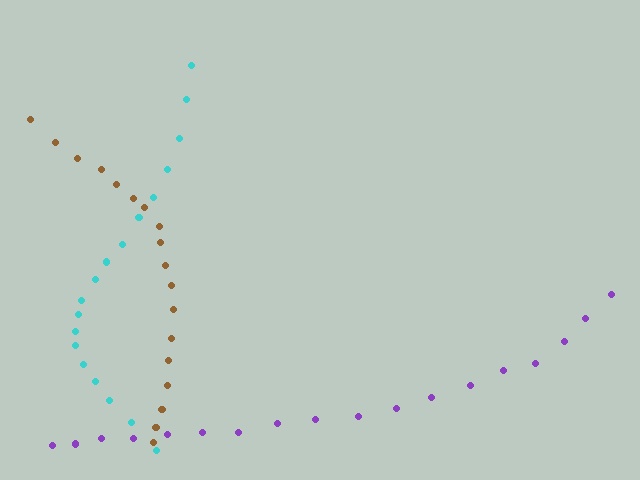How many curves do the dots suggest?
There are 3 distinct paths.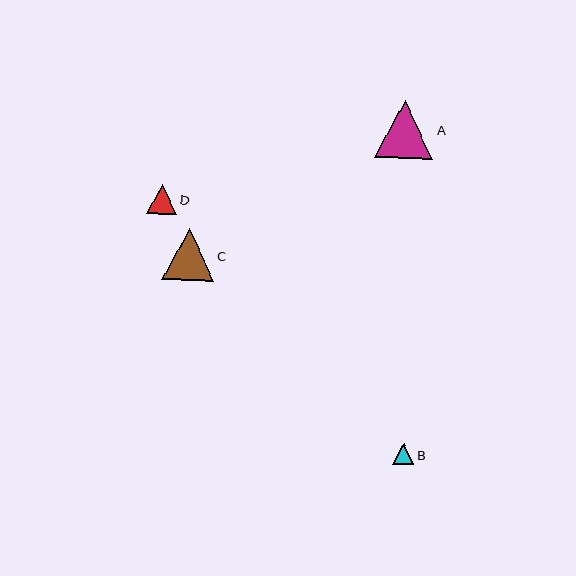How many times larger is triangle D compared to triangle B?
Triangle D is approximately 1.4 times the size of triangle B.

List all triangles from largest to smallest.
From largest to smallest: A, C, D, B.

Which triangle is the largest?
Triangle A is the largest with a size of approximately 59 pixels.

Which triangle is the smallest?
Triangle B is the smallest with a size of approximately 21 pixels.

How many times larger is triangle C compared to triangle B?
Triangle C is approximately 2.4 times the size of triangle B.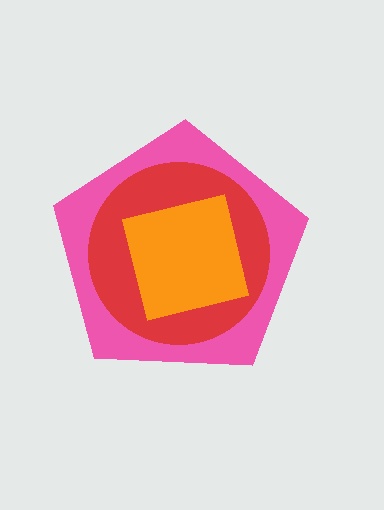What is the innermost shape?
The orange square.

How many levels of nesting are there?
3.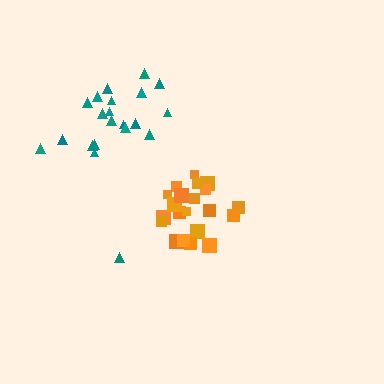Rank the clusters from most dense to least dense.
orange, teal.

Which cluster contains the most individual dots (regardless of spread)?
Orange (21).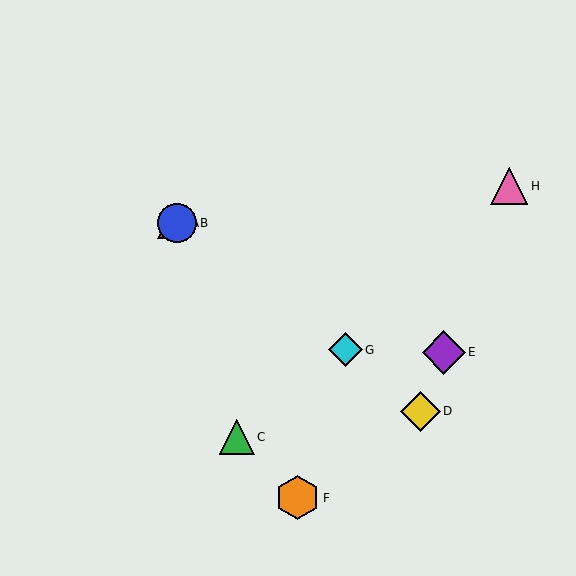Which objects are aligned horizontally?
Objects A, B are aligned horizontally.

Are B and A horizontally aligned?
Yes, both are at y≈223.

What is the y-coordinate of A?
Object A is at y≈223.